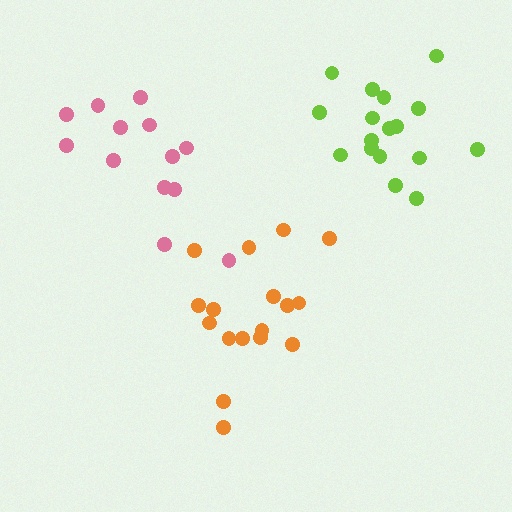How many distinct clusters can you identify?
There are 3 distinct clusters.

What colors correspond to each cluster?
The clusters are colored: pink, orange, lime.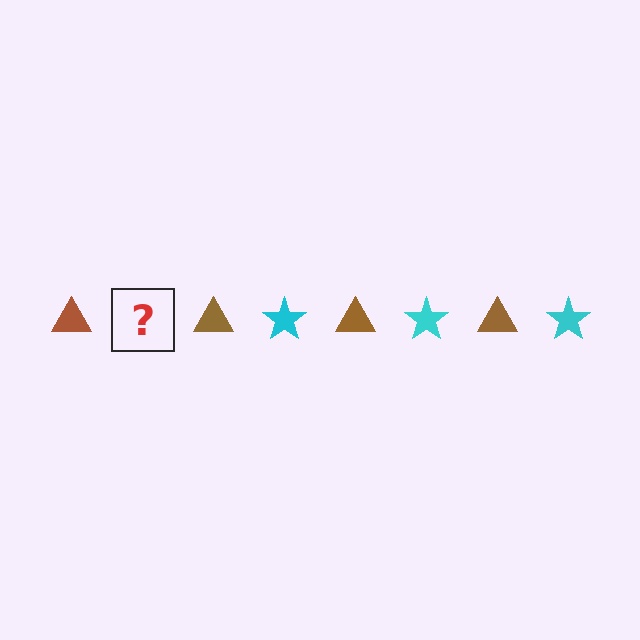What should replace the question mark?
The question mark should be replaced with a cyan star.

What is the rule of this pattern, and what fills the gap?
The rule is that the pattern alternates between brown triangle and cyan star. The gap should be filled with a cyan star.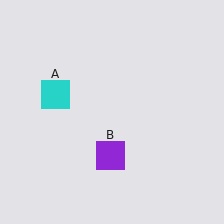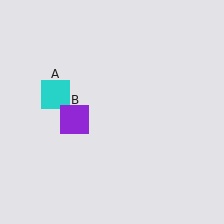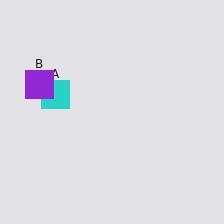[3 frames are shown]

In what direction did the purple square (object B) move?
The purple square (object B) moved up and to the left.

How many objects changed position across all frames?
1 object changed position: purple square (object B).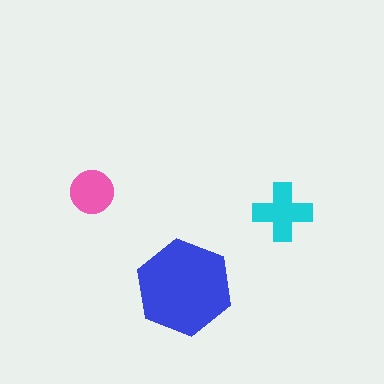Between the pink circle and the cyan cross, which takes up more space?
The cyan cross.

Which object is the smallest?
The pink circle.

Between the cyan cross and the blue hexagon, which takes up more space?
The blue hexagon.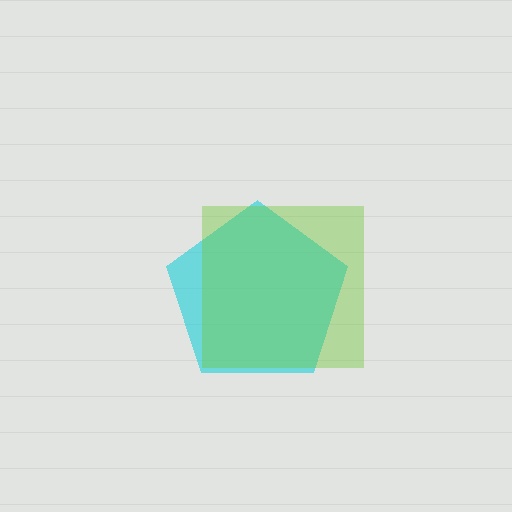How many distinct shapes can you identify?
There are 2 distinct shapes: a cyan pentagon, a lime square.